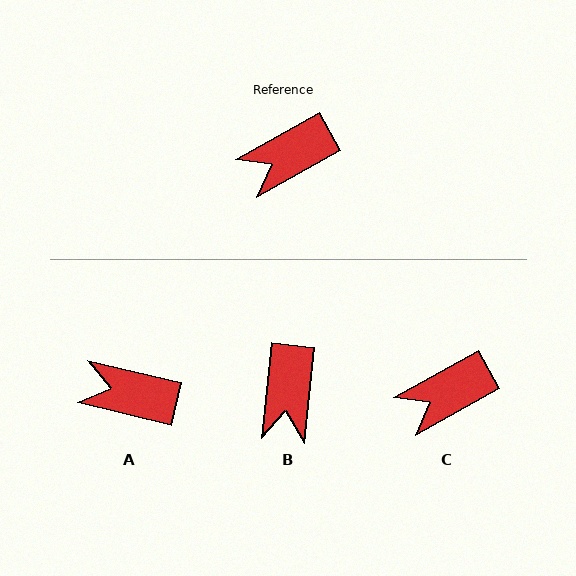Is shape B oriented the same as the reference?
No, it is off by about 55 degrees.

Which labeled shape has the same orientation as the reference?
C.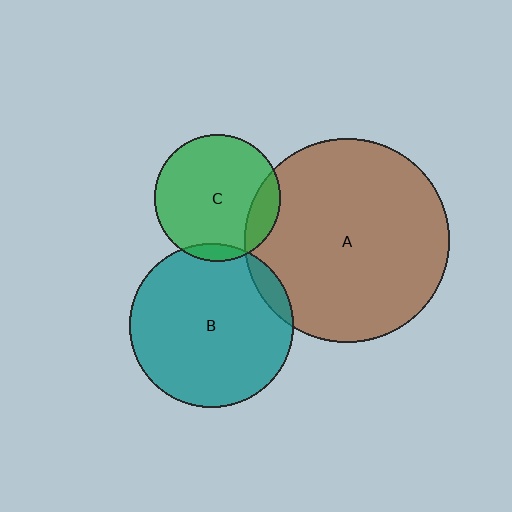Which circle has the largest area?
Circle A (brown).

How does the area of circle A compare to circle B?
Approximately 1.6 times.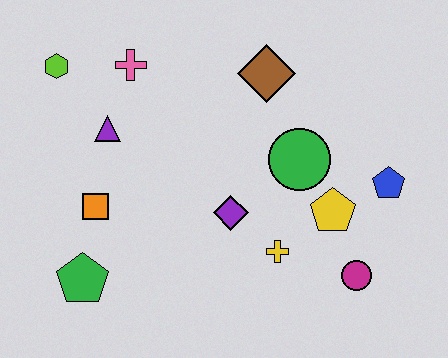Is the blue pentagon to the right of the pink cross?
Yes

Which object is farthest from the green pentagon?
The blue pentagon is farthest from the green pentagon.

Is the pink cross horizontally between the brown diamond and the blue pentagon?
No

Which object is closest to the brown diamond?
The green circle is closest to the brown diamond.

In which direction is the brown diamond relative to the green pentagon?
The brown diamond is above the green pentagon.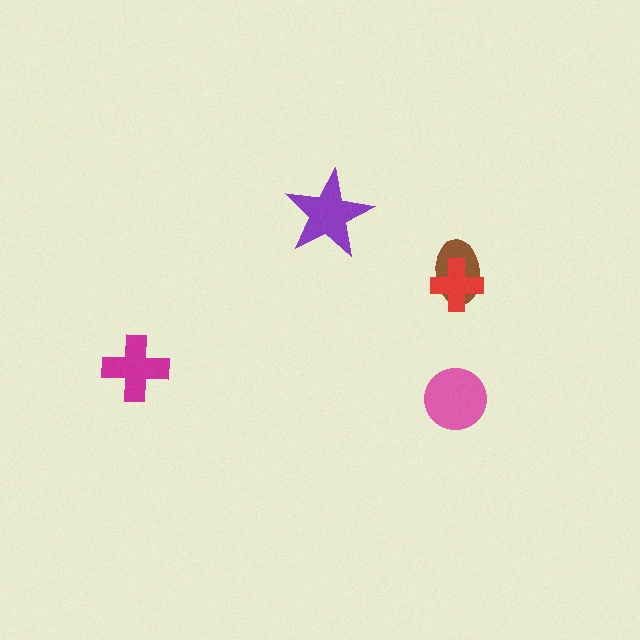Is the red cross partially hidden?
No, no other shape covers it.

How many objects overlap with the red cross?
1 object overlaps with the red cross.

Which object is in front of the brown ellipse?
The red cross is in front of the brown ellipse.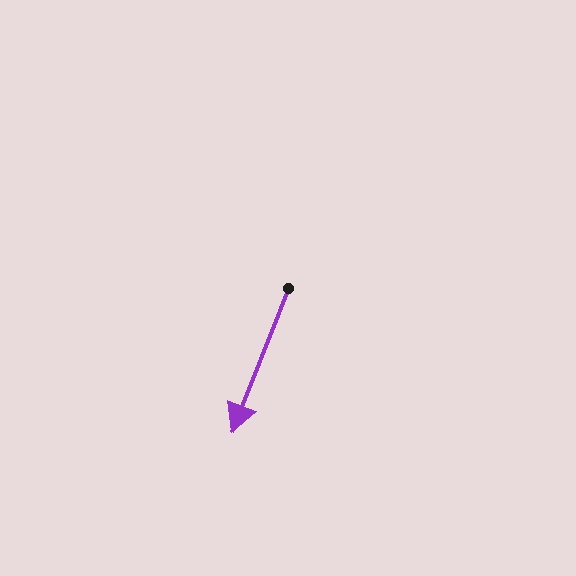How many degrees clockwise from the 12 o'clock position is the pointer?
Approximately 201 degrees.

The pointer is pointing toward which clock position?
Roughly 7 o'clock.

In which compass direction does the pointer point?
South.